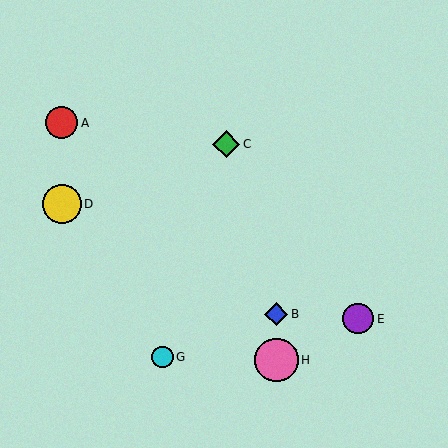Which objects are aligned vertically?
Objects B, F, H are aligned vertically.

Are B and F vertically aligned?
Yes, both are at x≈276.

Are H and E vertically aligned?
No, H is at x≈276 and E is at x≈358.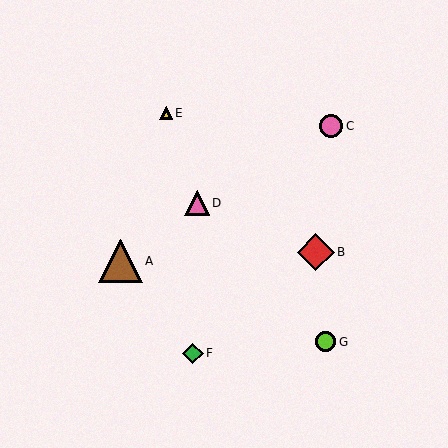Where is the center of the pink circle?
The center of the pink circle is at (331, 126).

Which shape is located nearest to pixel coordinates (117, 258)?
The brown triangle (labeled A) at (120, 261) is nearest to that location.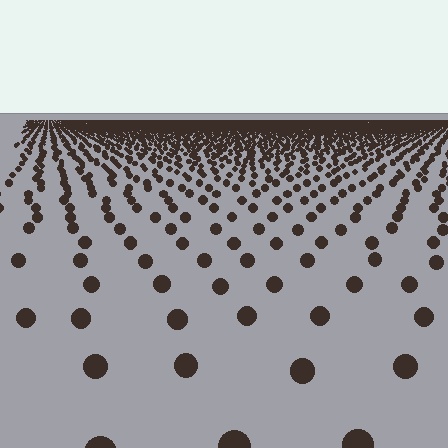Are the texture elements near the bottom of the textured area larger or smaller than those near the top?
Larger. Near the bottom, elements are closer to the viewer and appear at a bigger on-screen size.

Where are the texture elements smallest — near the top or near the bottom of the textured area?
Near the top.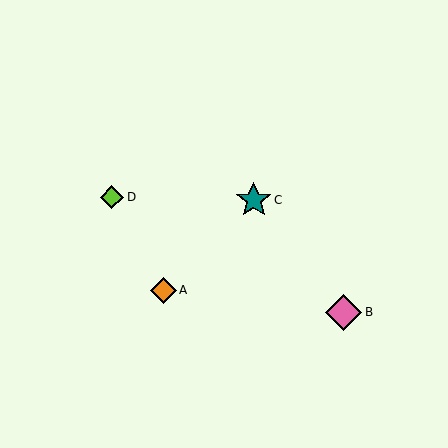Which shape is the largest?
The pink diamond (labeled B) is the largest.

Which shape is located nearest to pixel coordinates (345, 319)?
The pink diamond (labeled B) at (343, 312) is nearest to that location.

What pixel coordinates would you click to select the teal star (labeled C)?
Click at (254, 200) to select the teal star C.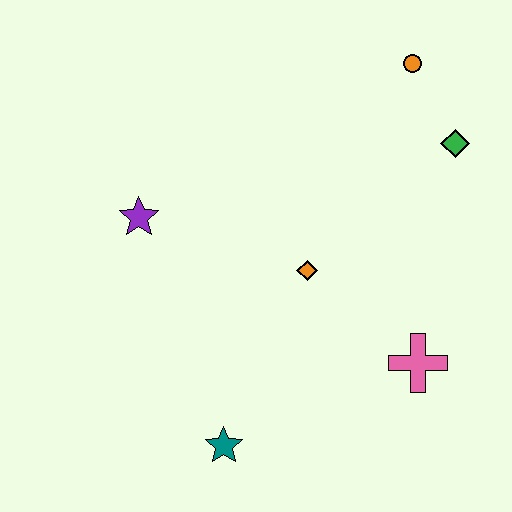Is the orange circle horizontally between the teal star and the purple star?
No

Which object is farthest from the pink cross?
The purple star is farthest from the pink cross.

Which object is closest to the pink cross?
The orange diamond is closest to the pink cross.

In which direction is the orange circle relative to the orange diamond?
The orange circle is above the orange diamond.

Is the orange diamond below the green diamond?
Yes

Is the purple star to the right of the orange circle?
No